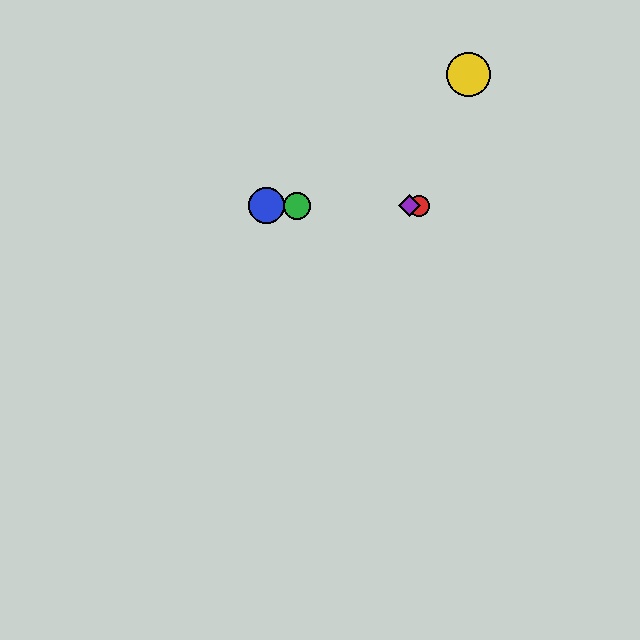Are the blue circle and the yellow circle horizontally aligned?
No, the blue circle is at y≈206 and the yellow circle is at y≈75.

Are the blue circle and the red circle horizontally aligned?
Yes, both are at y≈206.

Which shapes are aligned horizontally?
The red circle, the blue circle, the green circle, the purple diamond are aligned horizontally.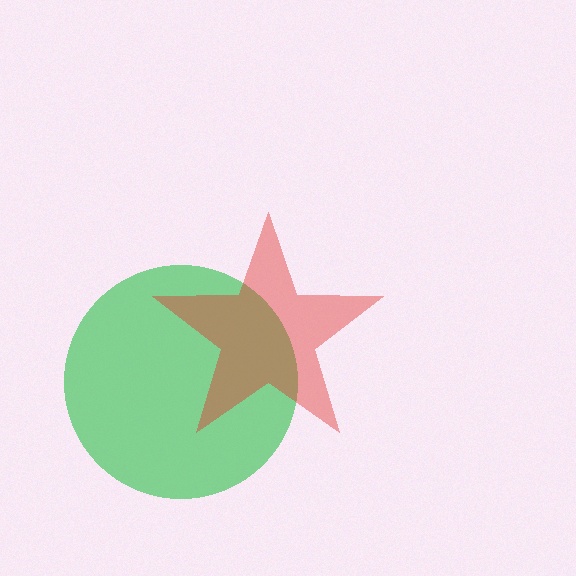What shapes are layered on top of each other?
The layered shapes are: a green circle, a red star.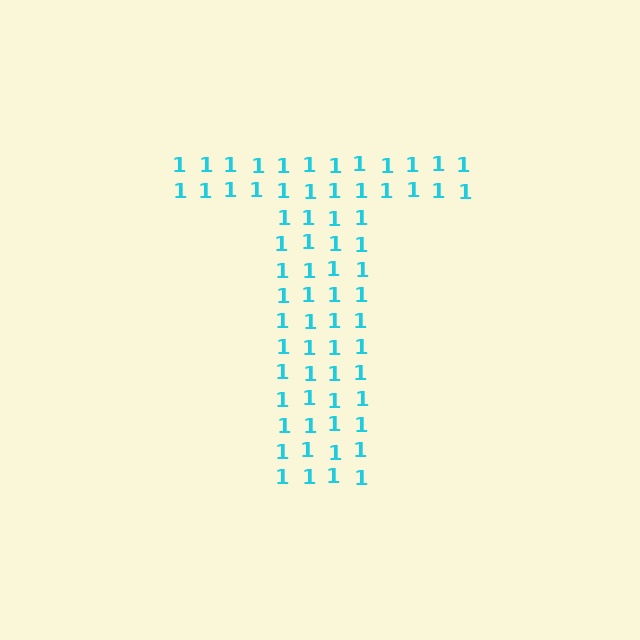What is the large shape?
The large shape is the letter T.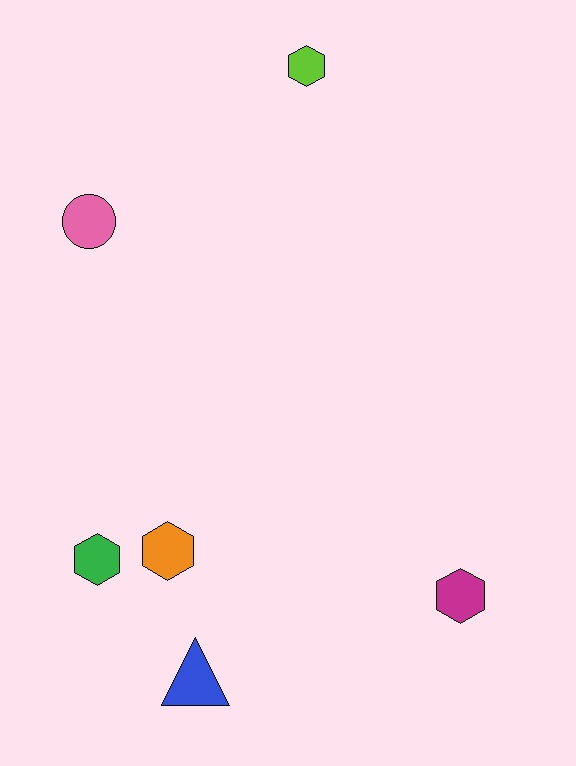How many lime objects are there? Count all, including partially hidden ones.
There is 1 lime object.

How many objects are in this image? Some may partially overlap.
There are 6 objects.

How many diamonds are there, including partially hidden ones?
There are no diamonds.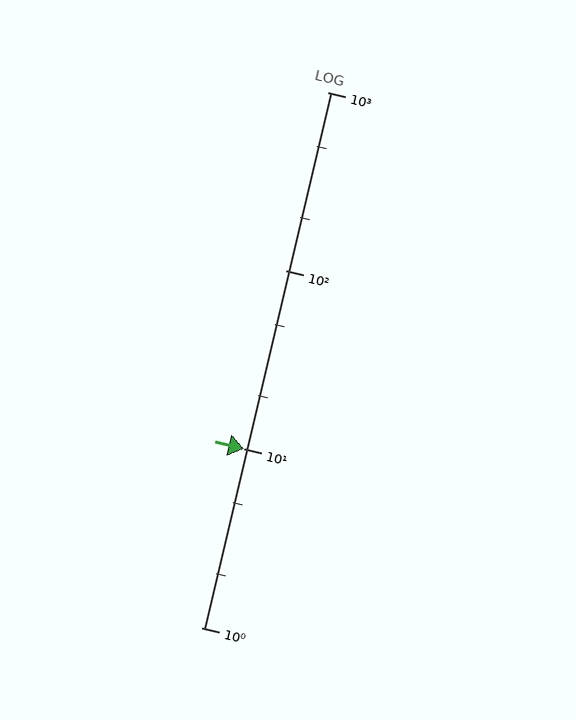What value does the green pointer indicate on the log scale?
The pointer indicates approximately 10.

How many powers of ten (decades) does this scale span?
The scale spans 3 decades, from 1 to 1000.